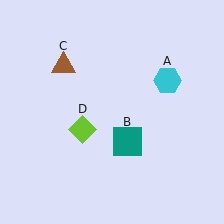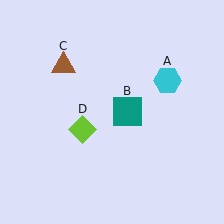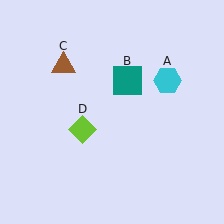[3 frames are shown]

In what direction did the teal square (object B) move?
The teal square (object B) moved up.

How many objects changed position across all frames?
1 object changed position: teal square (object B).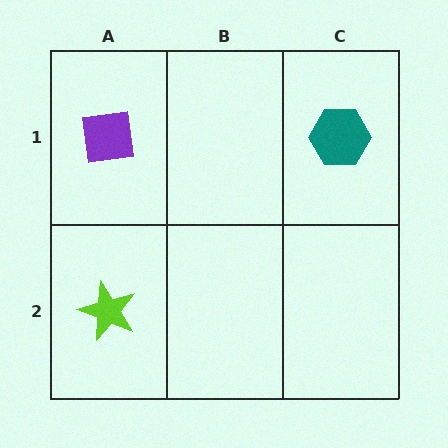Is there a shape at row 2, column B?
No, that cell is empty.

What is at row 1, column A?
A purple square.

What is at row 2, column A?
A lime star.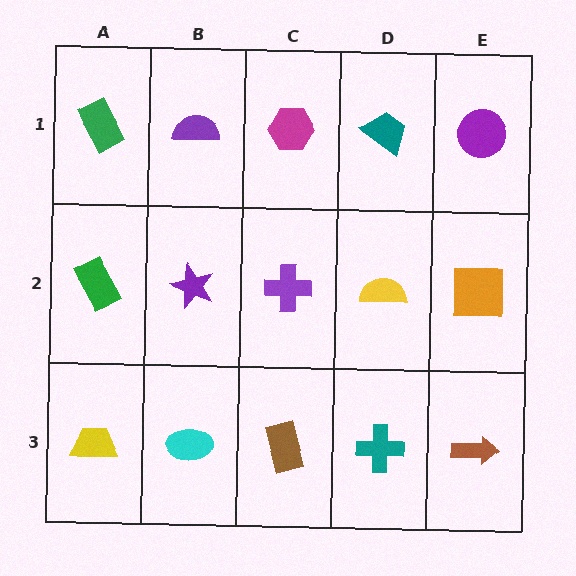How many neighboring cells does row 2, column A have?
3.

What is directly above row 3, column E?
An orange square.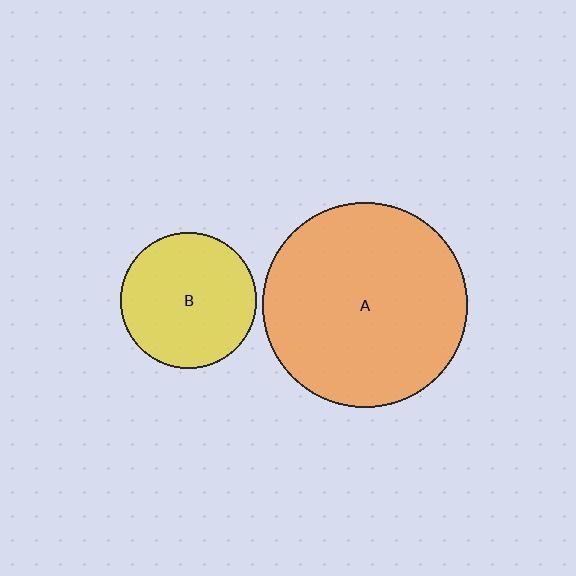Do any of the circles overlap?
No, none of the circles overlap.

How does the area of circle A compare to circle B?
Approximately 2.3 times.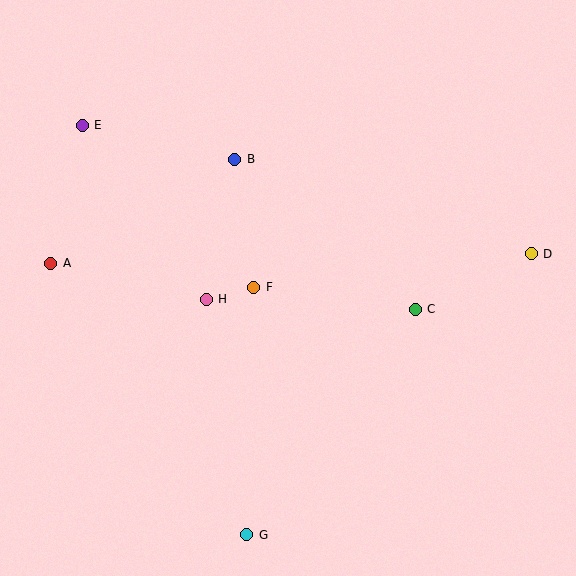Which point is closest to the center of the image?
Point F at (254, 287) is closest to the center.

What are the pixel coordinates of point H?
Point H is at (206, 299).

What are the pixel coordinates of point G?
Point G is at (247, 535).